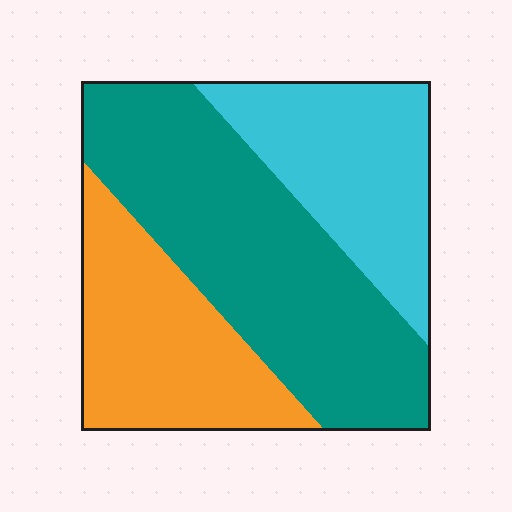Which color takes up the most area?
Teal, at roughly 45%.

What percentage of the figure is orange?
Orange covers 27% of the figure.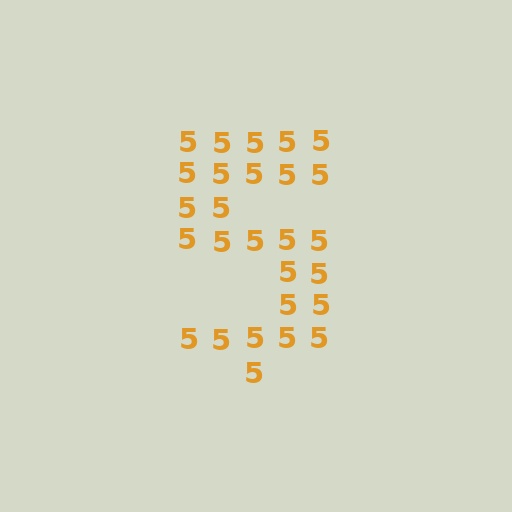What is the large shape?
The large shape is the digit 5.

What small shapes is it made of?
It is made of small digit 5's.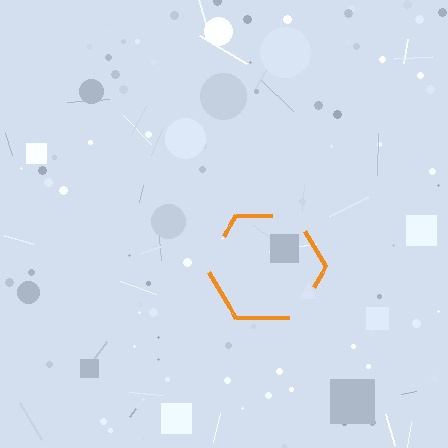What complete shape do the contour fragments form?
The contour fragments form a hexagon.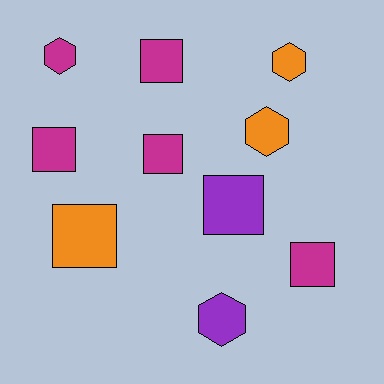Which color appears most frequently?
Magenta, with 5 objects.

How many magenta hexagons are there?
There is 1 magenta hexagon.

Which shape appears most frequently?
Square, with 6 objects.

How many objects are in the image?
There are 10 objects.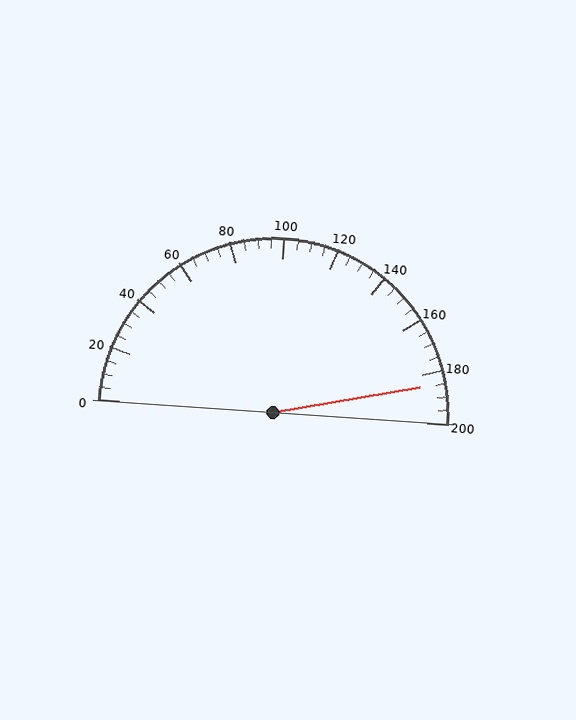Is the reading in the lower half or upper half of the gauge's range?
The reading is in the upper half of the range (0 to 200).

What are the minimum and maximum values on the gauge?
The gauge ranges from 0 to 200.